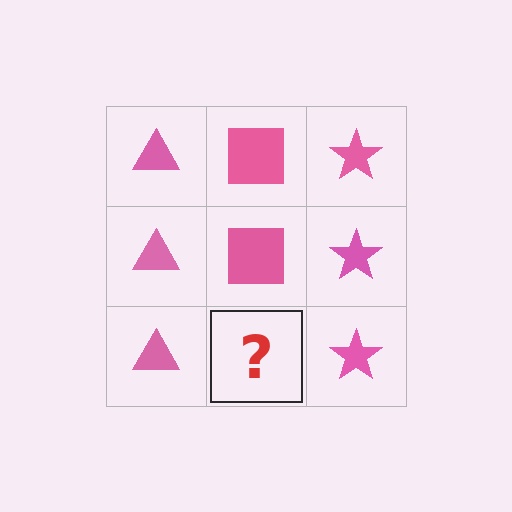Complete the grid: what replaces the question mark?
The question mark should be replaced with a pink square.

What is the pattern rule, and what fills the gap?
The rule is that each column has a consistent shape. The gap should be filled with a pink square.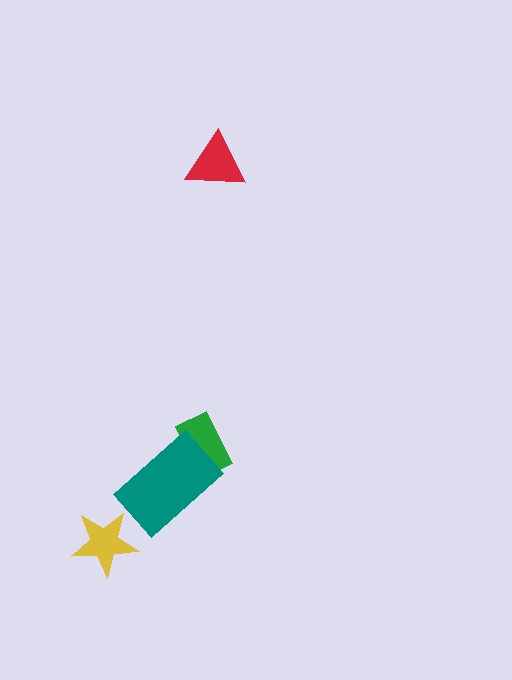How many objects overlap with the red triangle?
0 objects overlap with the red triangle.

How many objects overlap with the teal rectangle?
1 object overlaps with the teal rectangle.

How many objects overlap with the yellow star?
0 objects overlap with the yellow star.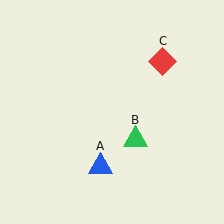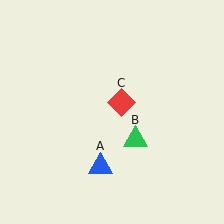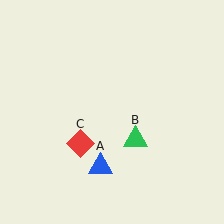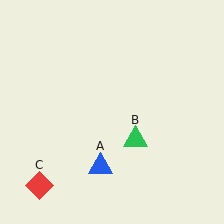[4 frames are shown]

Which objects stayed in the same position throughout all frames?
Blue triangle (object A) and green triangle (object B) remained stationary.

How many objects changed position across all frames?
1 object changed position: red diamond (object C).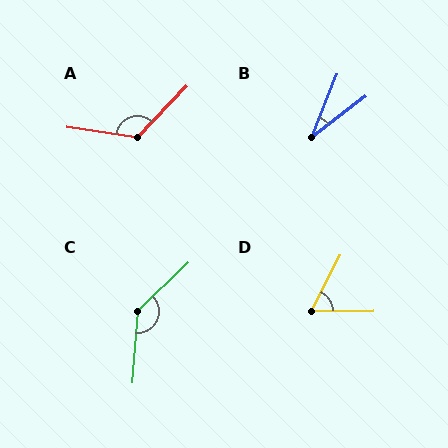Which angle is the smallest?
B, at approximately 31 degrees.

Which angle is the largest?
C, at approximately 138 degrees.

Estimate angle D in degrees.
Approximately 63 degrees.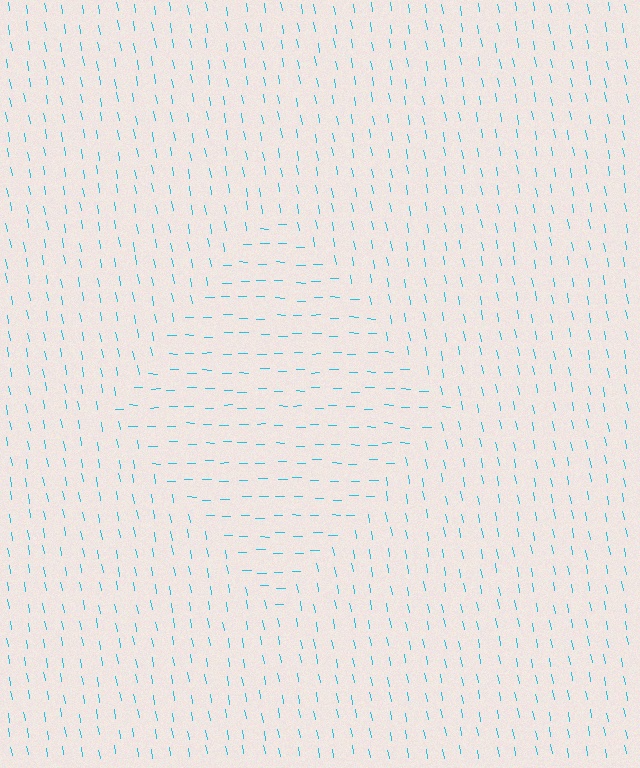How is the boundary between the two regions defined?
The boundary is defined purely by a change in line orientation (approximately 79 degrees difference). All lines are the same color and thickness.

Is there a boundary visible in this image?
Yes, there is a texture boundary formed by a change in line orientation.